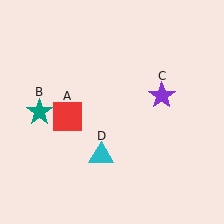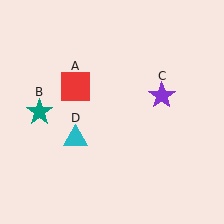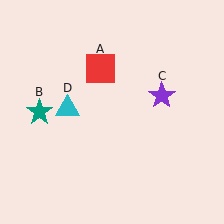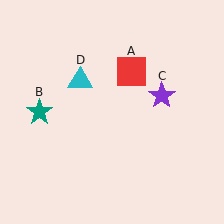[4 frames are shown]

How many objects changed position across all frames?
2 objects changed position: red square (object A), cyan triangle (object D).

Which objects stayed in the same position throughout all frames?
Teal star (object B) and purple star (object C) remained stationary.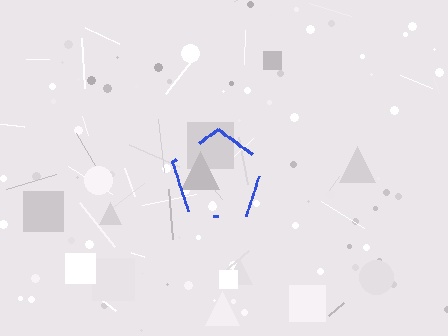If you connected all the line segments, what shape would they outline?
They would outline a pentagon.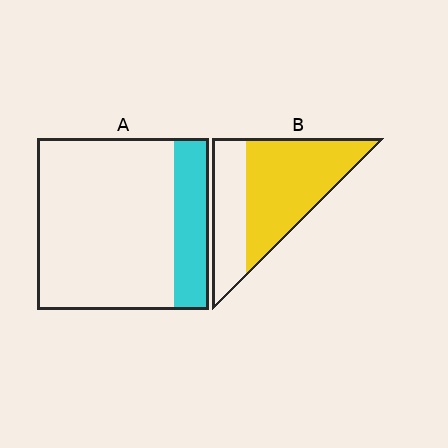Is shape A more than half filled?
No.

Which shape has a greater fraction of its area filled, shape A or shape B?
Shape B.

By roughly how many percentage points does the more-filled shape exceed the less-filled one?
By roughly 45 percentage points (B over A).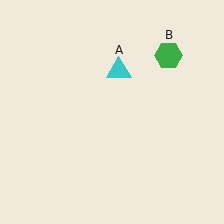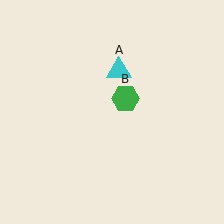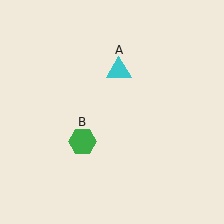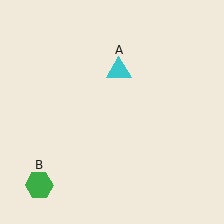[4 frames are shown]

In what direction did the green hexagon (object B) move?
The green hexagon (object B) moved down and to the left.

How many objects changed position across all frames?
1 object changed position: green hexagon (object B).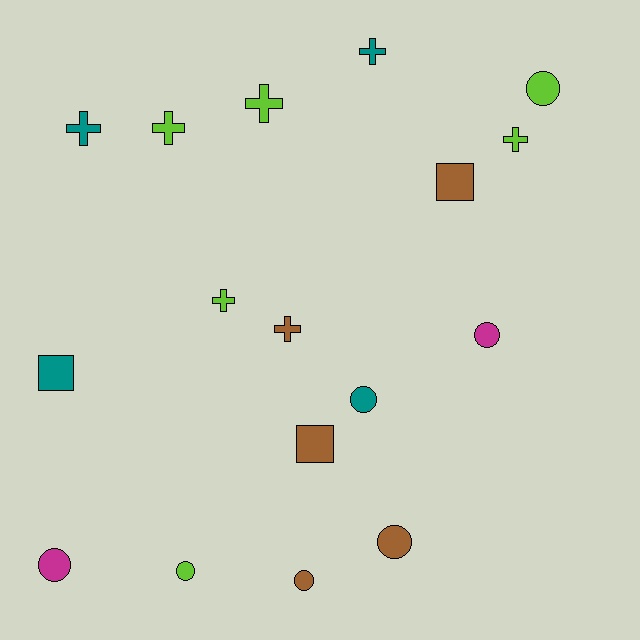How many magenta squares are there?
There are no magenta squares.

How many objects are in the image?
There are 17 objects.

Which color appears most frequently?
Lime, with 6 objects.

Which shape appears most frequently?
Circle, with 7 objects.